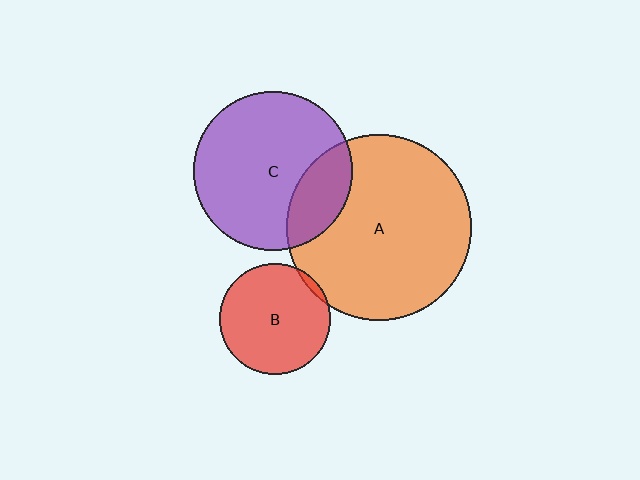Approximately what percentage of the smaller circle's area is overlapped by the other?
Approximately 5%.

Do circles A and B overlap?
Yes.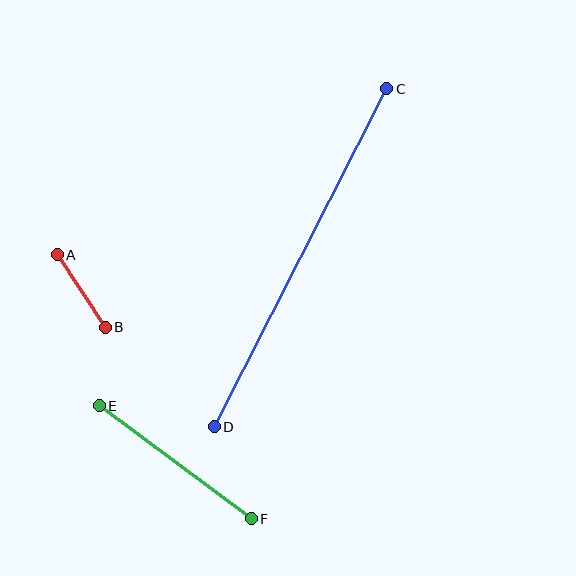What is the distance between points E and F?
The distance is approximately 189 pixels.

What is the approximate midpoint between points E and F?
The midpoint is at approximately (175, 462) pixels.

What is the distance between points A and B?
The distance is approximately 87 pixels.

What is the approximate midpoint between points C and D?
The midpoint is at approximately (300, 258) pixels.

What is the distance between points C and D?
The distance is approximately 379 pixels.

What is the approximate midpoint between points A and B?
The midpoint is at approximately (81, 291) pixels.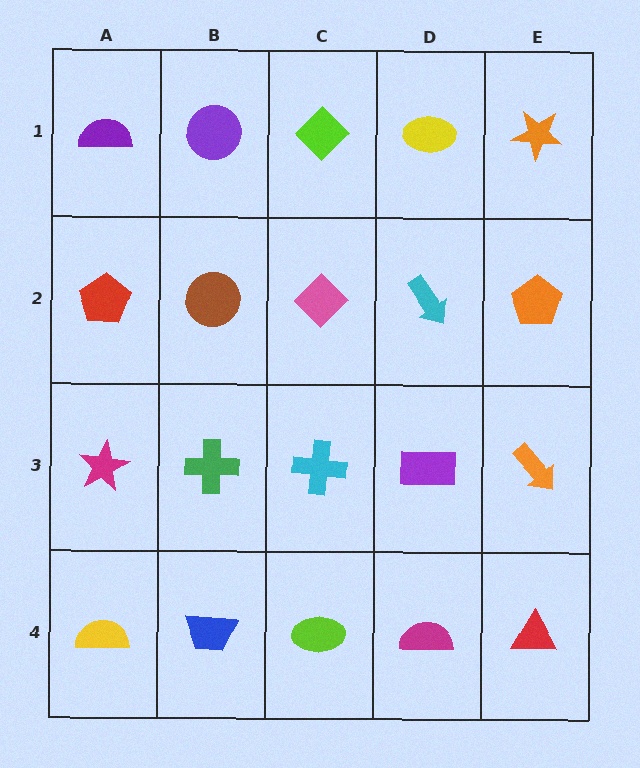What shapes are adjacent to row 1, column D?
A cyan arrow (row 2, column D), a lime diamond (row 1, column C), an orange star (row 1, column E).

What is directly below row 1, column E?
An orange pentagon.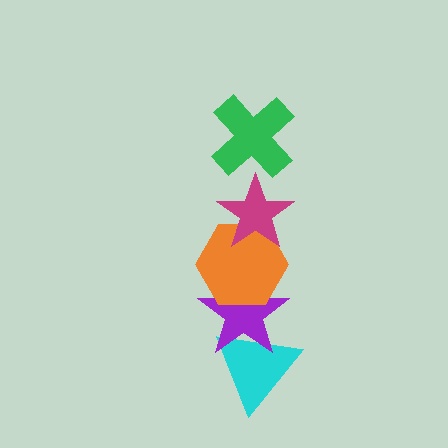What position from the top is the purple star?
The purple star is 4th from the top.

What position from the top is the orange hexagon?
The orange hexagon is 3rd from the top.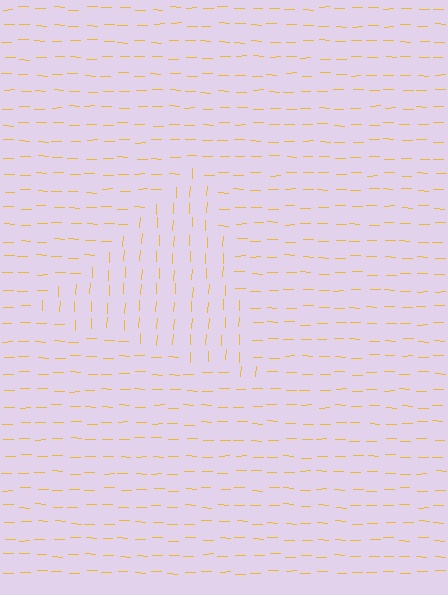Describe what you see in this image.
The image is filled with small yellow line segments. A triangle region in the image has lines oriented differently from the surrounding lines, creating a visible texture boundary.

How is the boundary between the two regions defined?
The boundary is defined purely by a change in line orientation (approximately 88 degrees difference). All lines are the same color and thickness.